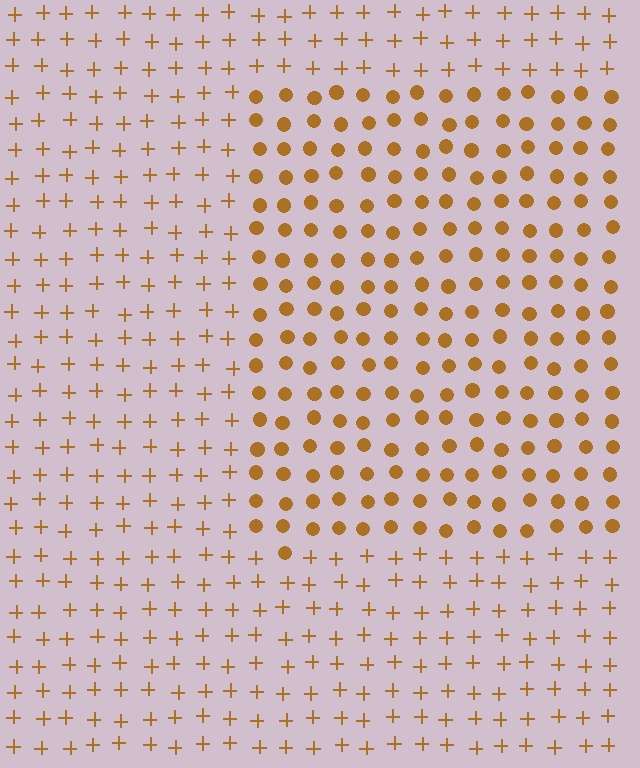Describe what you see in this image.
The image is filled with small brown elements arranged in a uniform grid. A rectangle-shaped region contains circles, while the surrounding area contains plus signs. The boundary is defined purely by the change in element shape.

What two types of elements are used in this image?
The image uses circles inside the rectangle region and plus signs outside it.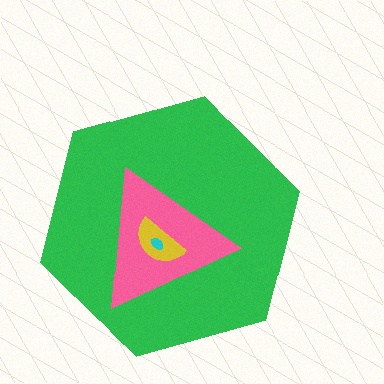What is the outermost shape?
The green hexagon.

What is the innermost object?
The cyan ellipse.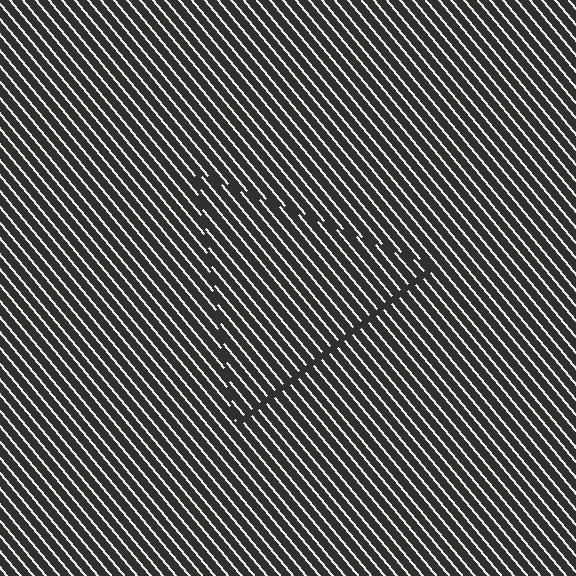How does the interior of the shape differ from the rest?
The interior of the shape contains the same grating, shifted by half a period — the contour is defined by the phase discontinuity where line-ends from the inner and outer gratings abut.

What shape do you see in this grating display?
An illusory triangle. The interior of the shape contains the same grating, shifted by half a period — the contour is defined by the phase discontinuity where line-ends from the inner and outer gratings abut.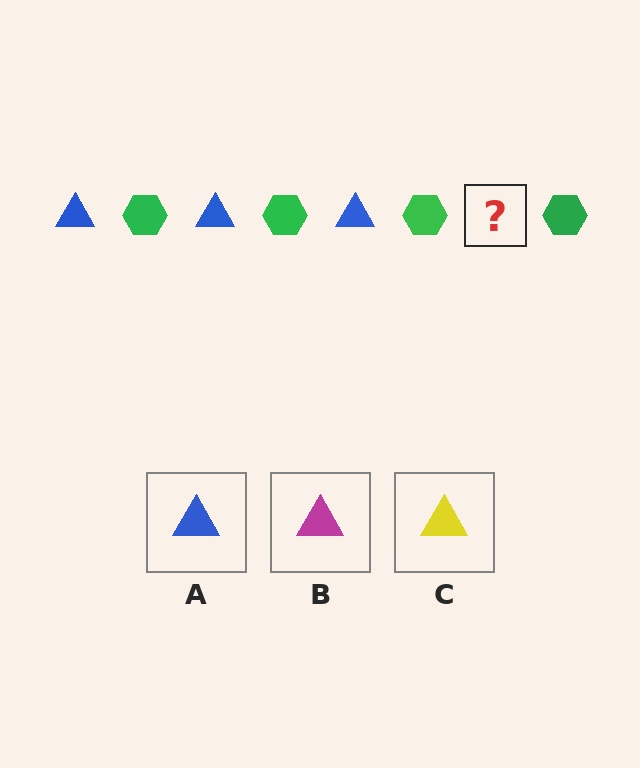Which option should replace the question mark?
Option A.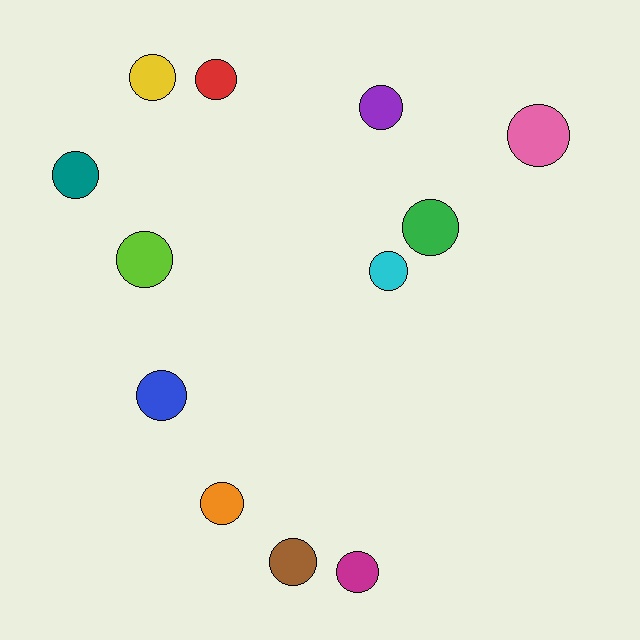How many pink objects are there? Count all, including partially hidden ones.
There is 1 pink object.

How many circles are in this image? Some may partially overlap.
There are 12 circles.